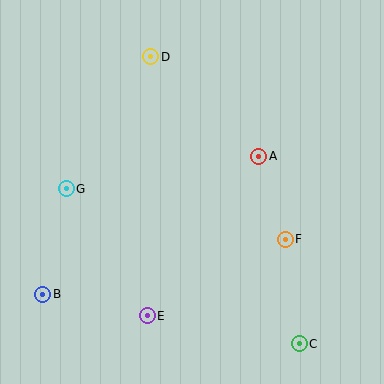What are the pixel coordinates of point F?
Point F is at (285, 239).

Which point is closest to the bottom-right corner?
Point C is closest to the bottom-right corner.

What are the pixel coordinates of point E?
Point E is at (147, 316).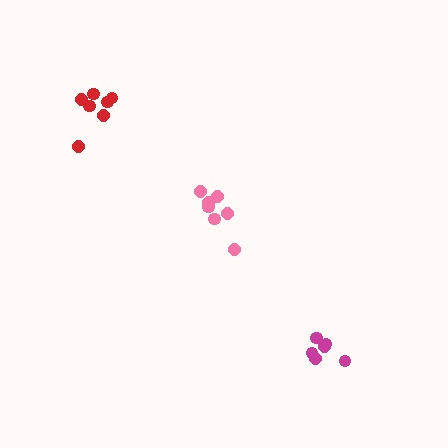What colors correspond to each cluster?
The clusters are colored: red, pink, magenta.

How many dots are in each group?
Group 1: 7 dots, Group 2: 7 dots, Group 3: 6 dots (20 total).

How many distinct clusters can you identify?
There are 3 distinct clusters.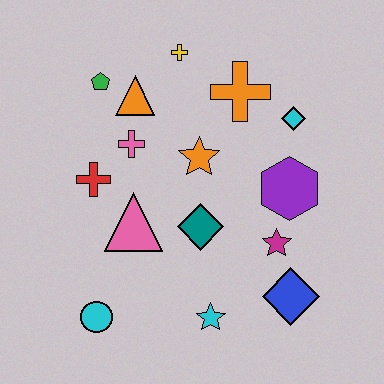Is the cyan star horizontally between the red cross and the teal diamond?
No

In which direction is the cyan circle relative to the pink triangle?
The cyan circle is below the pink triangle.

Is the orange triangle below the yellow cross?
Yes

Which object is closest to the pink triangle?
The red cross is closest to the pink triangle.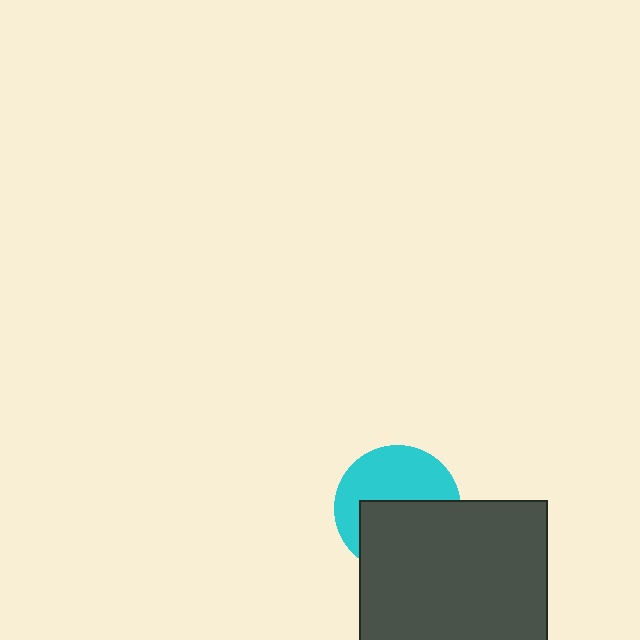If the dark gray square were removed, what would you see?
You would see the complete cyan circle.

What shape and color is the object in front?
The object in front is a dark gray square.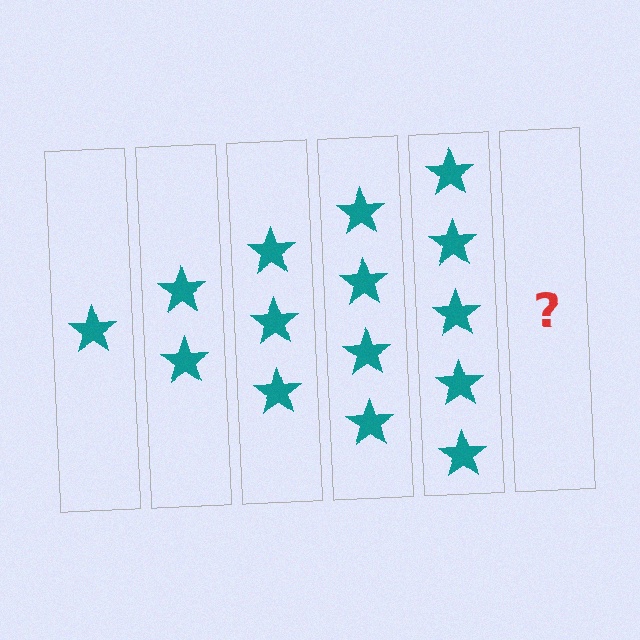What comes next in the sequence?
The next element should be 6 stars.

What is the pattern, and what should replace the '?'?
The pattern is that each step adds one more star. The '?' should be 6 stars.